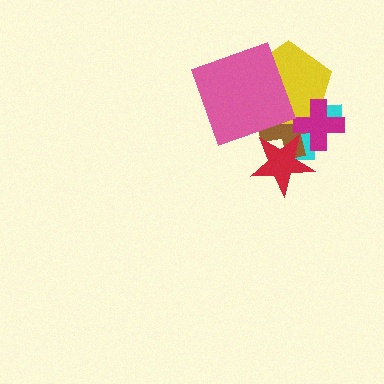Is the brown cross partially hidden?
Yes, it is partially covered by another shape.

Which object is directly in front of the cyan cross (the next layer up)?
The brown cross is directly in front of the cyan cross.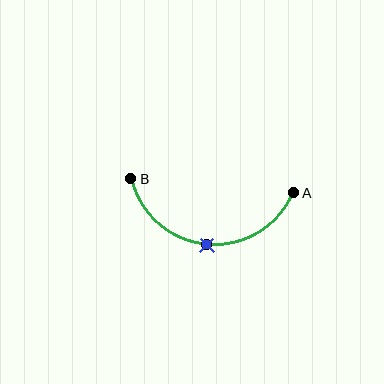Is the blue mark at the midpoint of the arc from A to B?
Yes. The blue mark lies on the arc at equal arc-length from both A and B — it is the arc midpoint.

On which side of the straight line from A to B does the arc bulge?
The arc bulges below the straight line connecting A and B.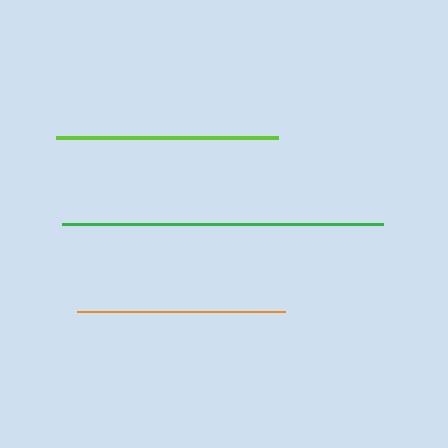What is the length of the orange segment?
The orange segment is approximately 207 pixels long.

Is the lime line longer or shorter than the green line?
The green line is longer than the lime line.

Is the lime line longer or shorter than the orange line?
The lime line is longer than the orange line.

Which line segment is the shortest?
The orange line is the shortest at approximately 207 pixels.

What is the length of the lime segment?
The lime segment is approximately 222 pixels long.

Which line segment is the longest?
The green line is the longest at approximately 322 pixels.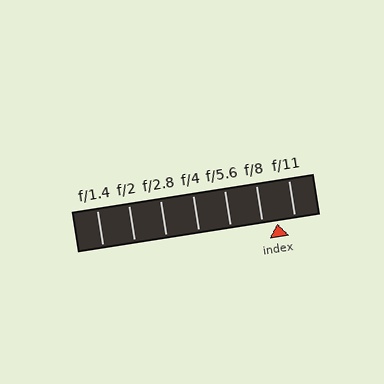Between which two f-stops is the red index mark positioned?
The index mark is between f/8 and f/11.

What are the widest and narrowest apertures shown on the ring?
The widest aperture shown is f/1.4 and the narrowest is f/11.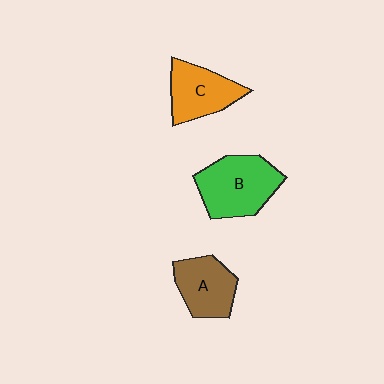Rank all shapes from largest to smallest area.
From largest to smallest: B (green), C (orange), A (brown).